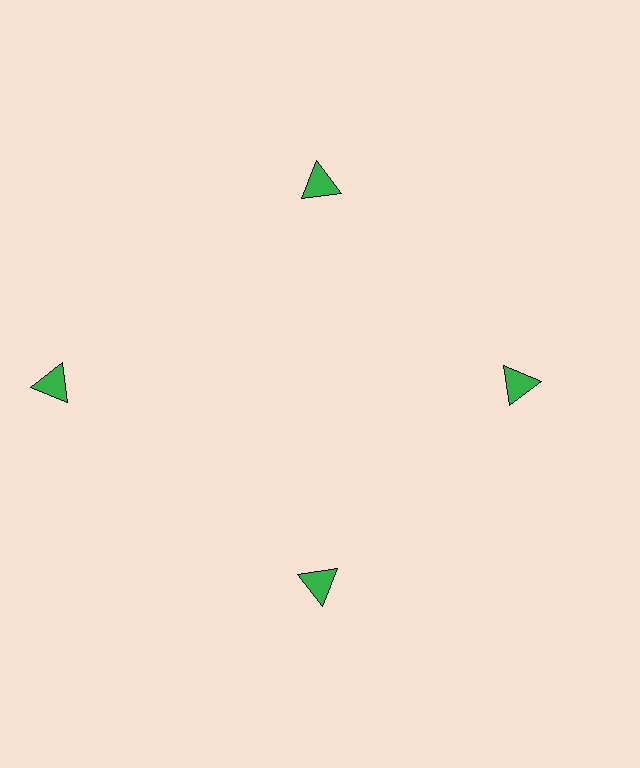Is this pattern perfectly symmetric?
No. The 4 green triangles are arranged in a ring, but one element near the 9 o'clock position is pushed outward from the center, breaking the 4-fold rotational symmetry.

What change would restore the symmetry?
The symmetry would be restored by moving it inward, back onto the ring so that all 4 triangles sit at equal angles and equal distance from the center.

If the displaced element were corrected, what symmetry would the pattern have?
It would have 4-fold rotational symmetry — the pattern would map onto itself every 90 degrees.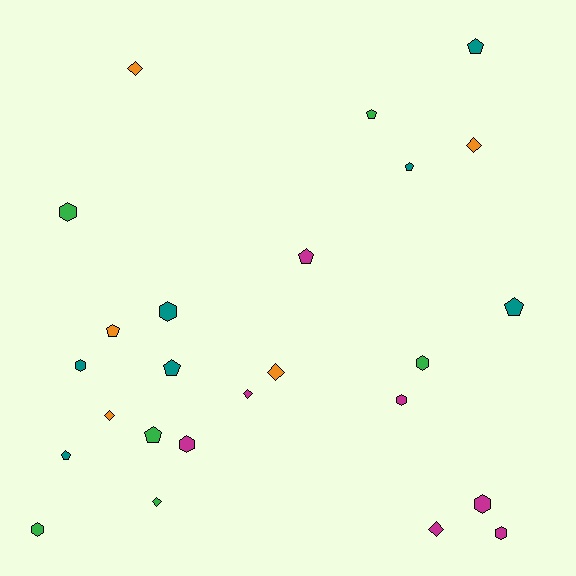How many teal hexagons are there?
There are 2 teal hexagons.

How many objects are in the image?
There are 25 objects.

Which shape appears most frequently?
Pentagon, with 9 objects.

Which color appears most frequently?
Teal, with 7 objects.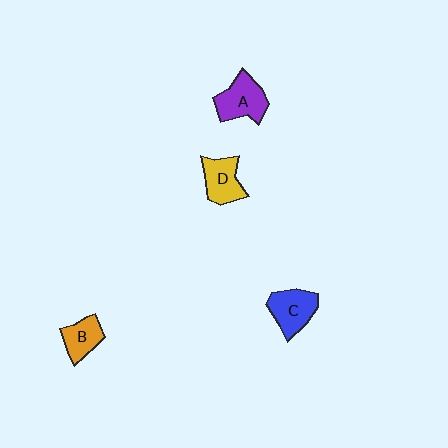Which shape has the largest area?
Shape A (purple).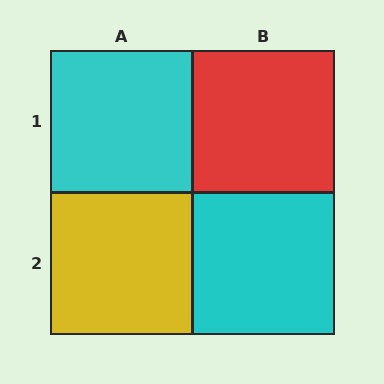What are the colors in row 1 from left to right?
Cyan, red.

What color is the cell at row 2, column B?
Cyan.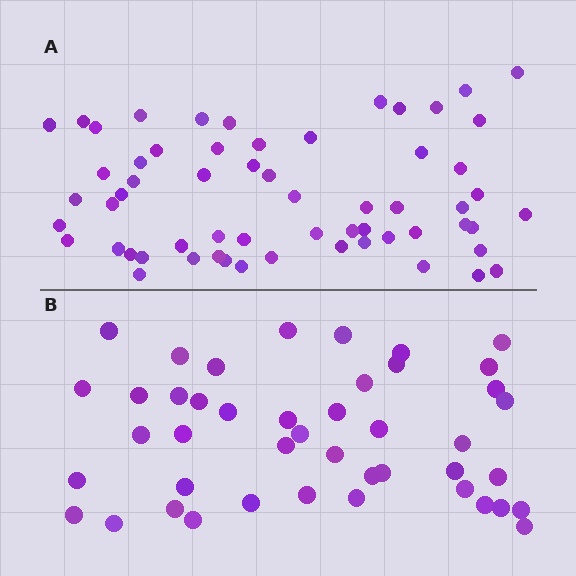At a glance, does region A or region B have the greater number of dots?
Region A (the top region) has more dots.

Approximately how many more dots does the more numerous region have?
Region A has approximately 15 more dots than region B.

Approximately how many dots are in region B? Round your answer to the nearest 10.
About 40 dots. (The exact count is 44, which rounds to 40.)